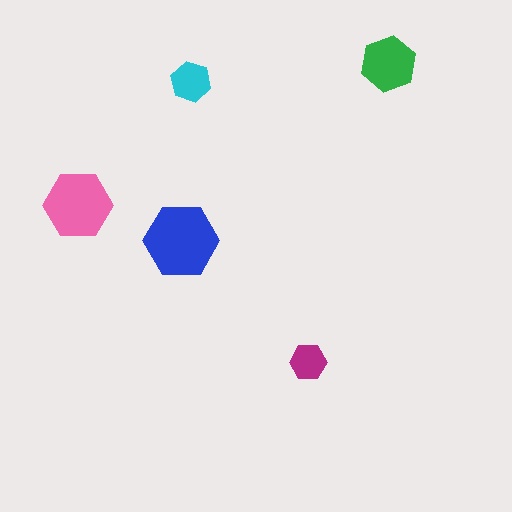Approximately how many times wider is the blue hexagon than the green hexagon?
About 1.5 times wider.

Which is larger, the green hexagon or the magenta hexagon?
The green one.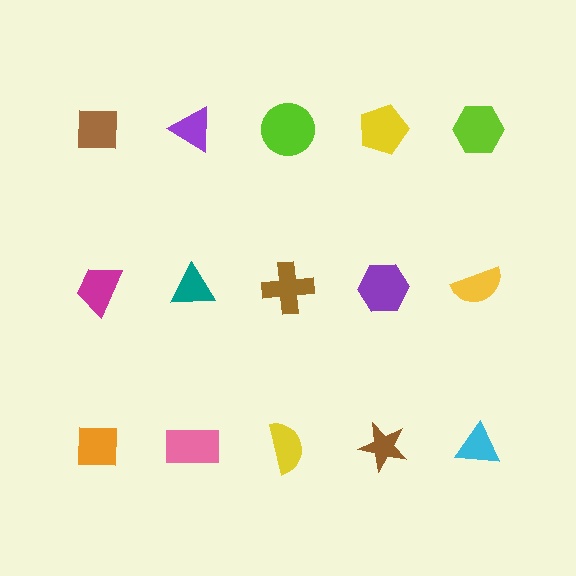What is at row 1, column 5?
A lime hexagon.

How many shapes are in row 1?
5 shapes.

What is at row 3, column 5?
A cyan triangle.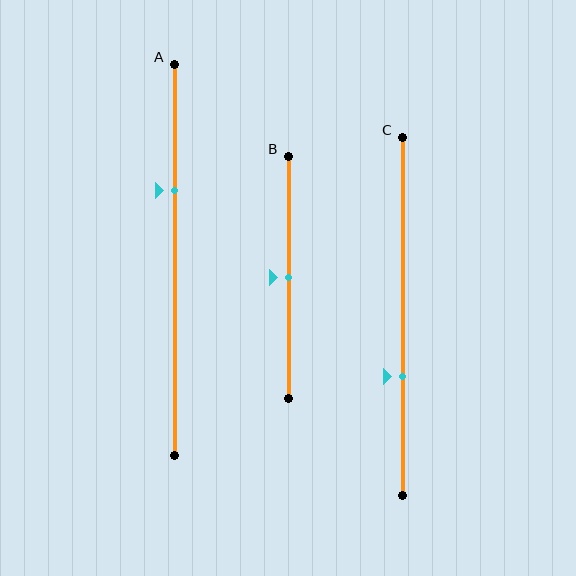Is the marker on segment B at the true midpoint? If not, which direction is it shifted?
Yes, the marker on segment B is at the true midpoint.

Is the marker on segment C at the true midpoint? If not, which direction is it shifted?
No, the marker on segment C is shifted downward by about 17% of the segment length.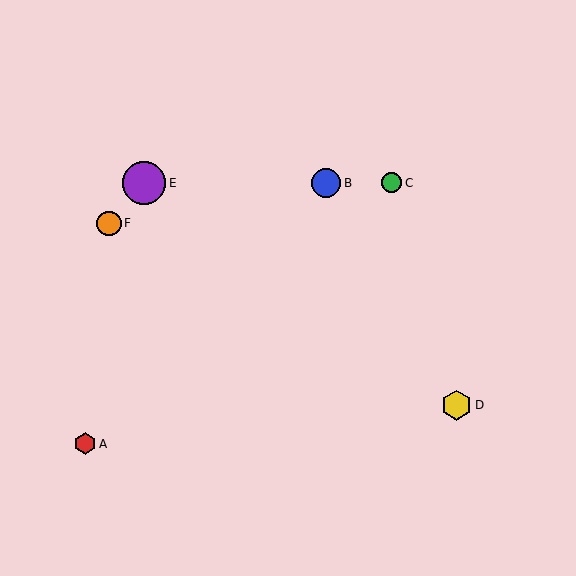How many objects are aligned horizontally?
3 objects (B, C, E) are aligned horizontally.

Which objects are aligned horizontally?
Objects B, C, E are aligned horizontally.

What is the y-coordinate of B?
Object B is at y≈183.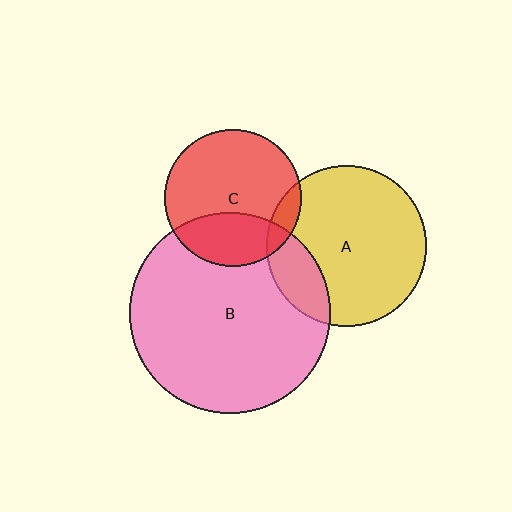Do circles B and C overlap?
Yes.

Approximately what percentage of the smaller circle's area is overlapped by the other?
Approximately 30%.